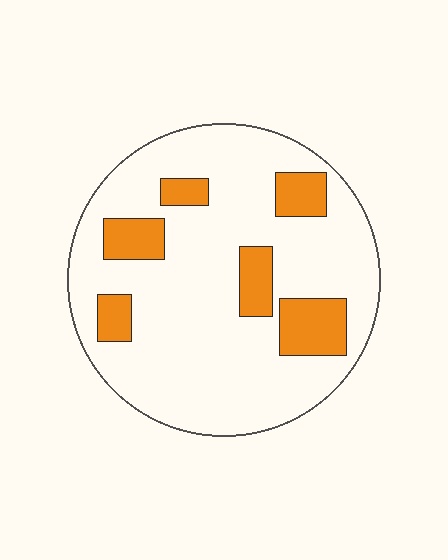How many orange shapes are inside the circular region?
6.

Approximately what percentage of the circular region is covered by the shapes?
Approximately 20%.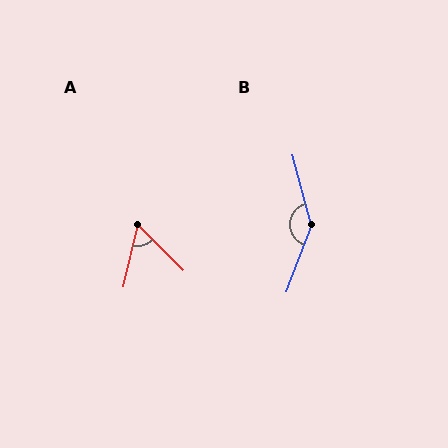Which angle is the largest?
B, at approximately 145 degrees.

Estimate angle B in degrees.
Approximately 145 degrees.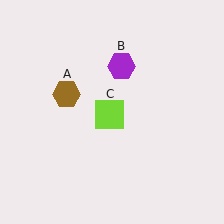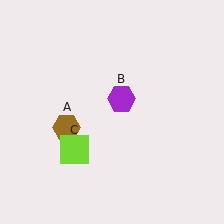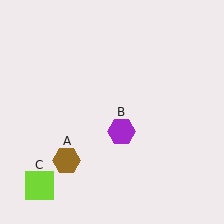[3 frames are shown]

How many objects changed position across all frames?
3 objects changed position: brown hexagon (object A), purple hexagon (object B), lime square (object C).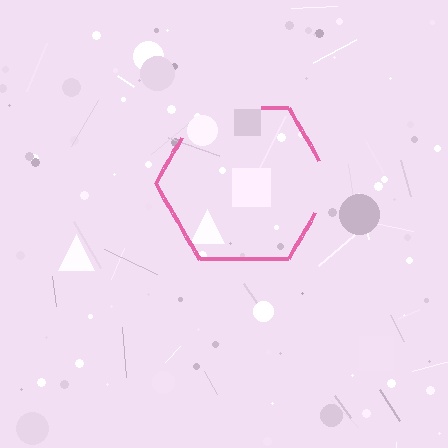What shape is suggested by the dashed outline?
The dashed outline suggests a hexagon.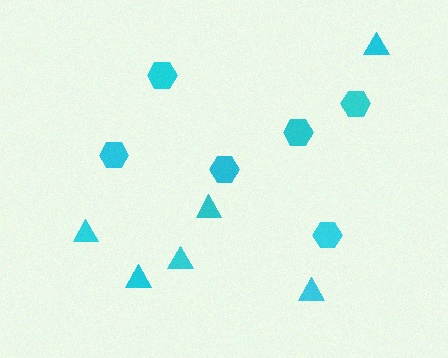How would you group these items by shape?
There are 2 groups: one group of hexagons (6) and one group of triangles (6).